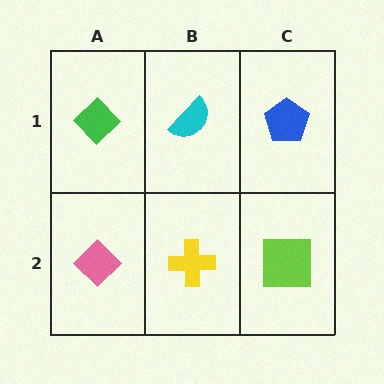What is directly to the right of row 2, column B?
A lime square.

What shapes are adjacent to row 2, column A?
A green diamond (row 1, column A), a yellow cross (row 2, column B).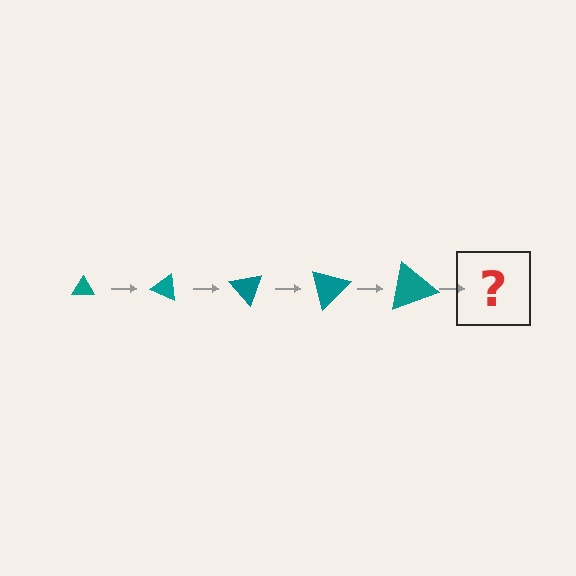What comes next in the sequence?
The next element should be a triangle, larger than the previous one and rotated 125 degrees from the start.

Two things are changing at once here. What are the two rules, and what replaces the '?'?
The two rules are that the triangle grows larger each step and it rotates 25 degrees each step. The '?' should be a triangle, larger than the previous one and rotated 125 degrees from the start.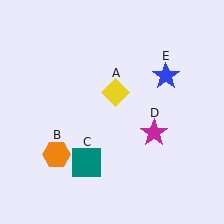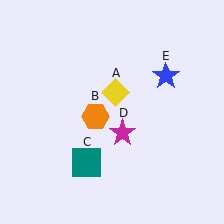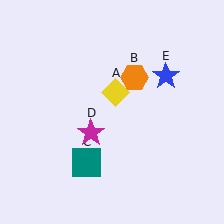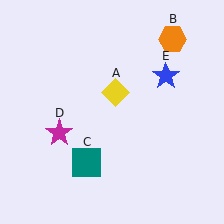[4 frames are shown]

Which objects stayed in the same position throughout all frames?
Yellow diamond (object A) and teal square (object C) and blue star (object E) remained stationary.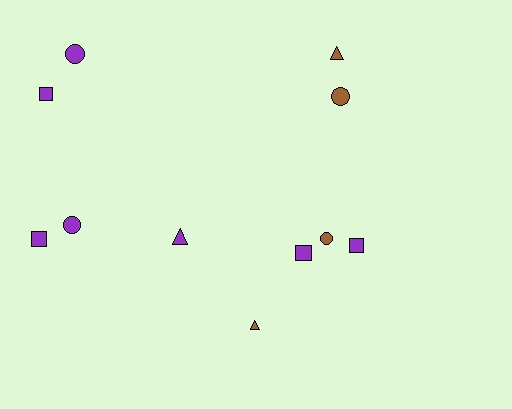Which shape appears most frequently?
Circle, with 4 objects.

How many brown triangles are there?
There are 2 brown triangles.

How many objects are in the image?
There are 11 objects.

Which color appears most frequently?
Purple, with 7 objects.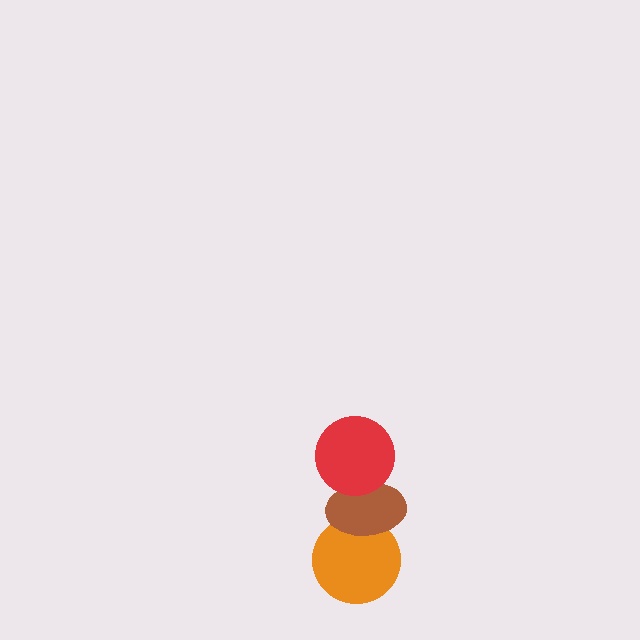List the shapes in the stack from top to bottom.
From top to bottom: the red circle, the brown ellipse, the orange circle.